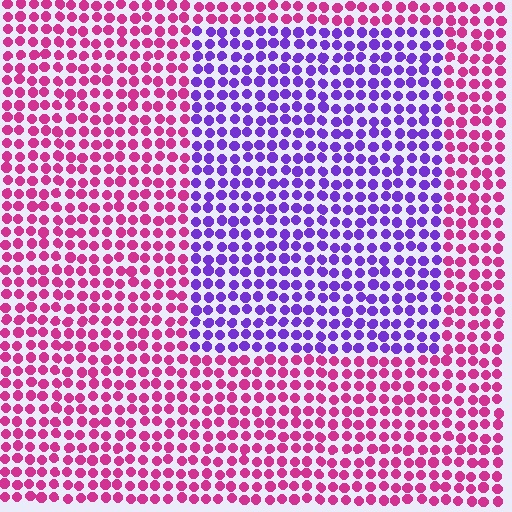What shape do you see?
I see a rectangle.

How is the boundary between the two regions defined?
The boundary is defined purely by a slight shift in hue (about 59 degrees). Spacing, size, and orientation are identical on both sides.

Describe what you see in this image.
The image is filled with small magenta elements in a uniform arrangement. A rectangle-shaped region is visible where the elements are tinted to a slightly different hue, forming a subtle color boundary.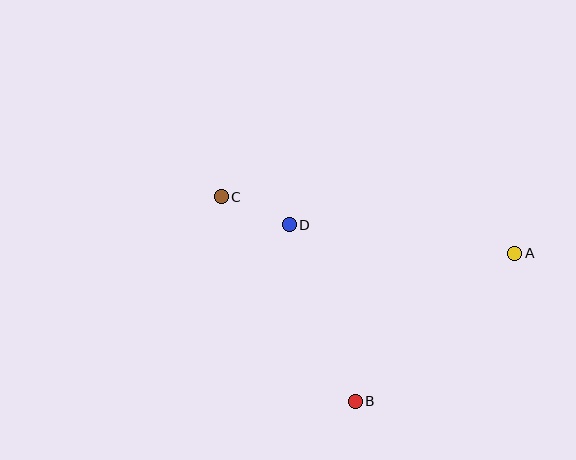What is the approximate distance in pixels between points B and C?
The distance between B and C is approximately 245 pixels.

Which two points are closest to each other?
Points C and D are closest to each other.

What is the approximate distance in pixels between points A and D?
The distance between A and D is approximately 227 pixels.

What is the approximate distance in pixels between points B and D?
The distance between B and D is approximately 189 pixels.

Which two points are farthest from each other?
Points A and C are farthest from each other.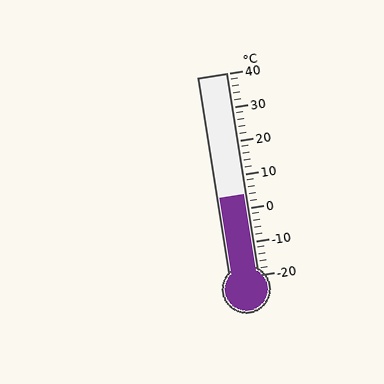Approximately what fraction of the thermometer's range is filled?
The thermometer is filled to approximately 40% of its range.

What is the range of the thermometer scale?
The thermometer scale ranges from -20°C to 40°C.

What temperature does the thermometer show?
The thermometer shows approximately 4°C.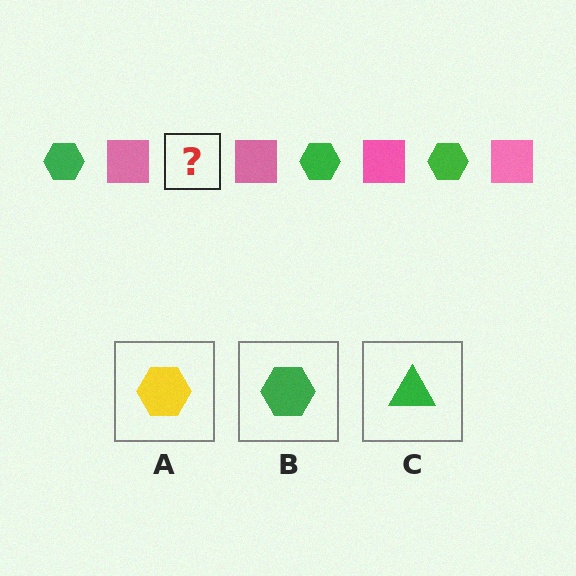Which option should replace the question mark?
Option B.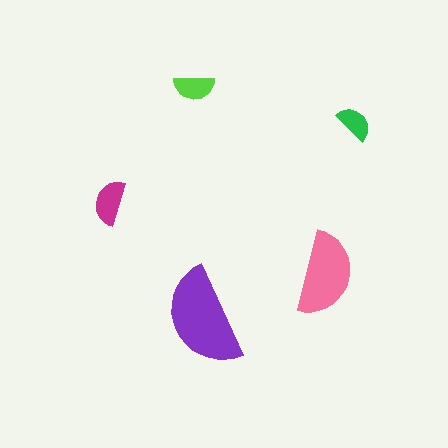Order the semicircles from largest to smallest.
the purple one, the pink one, the magenta one, the lime one, the green one.